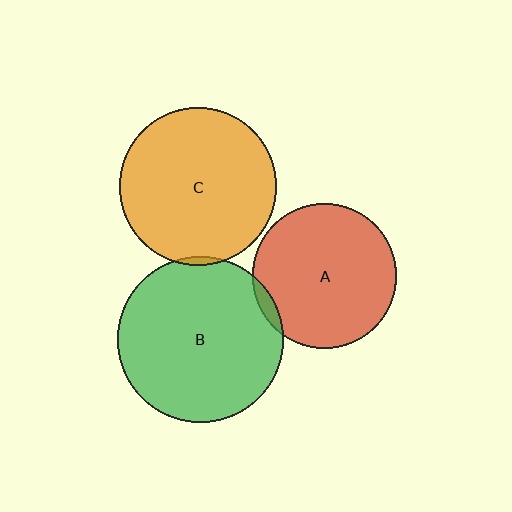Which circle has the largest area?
Circle B (green).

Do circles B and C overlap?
Yes.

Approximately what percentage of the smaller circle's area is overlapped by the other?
Approximately 5%.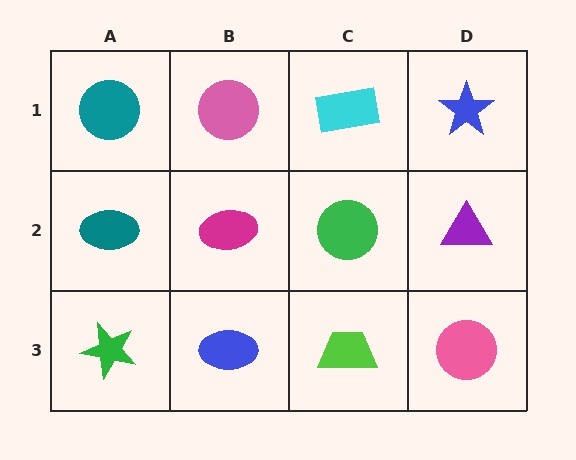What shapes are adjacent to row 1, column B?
A magenta ellipse (row 2, column B), a teal circle (row 1, column A), a cyan rectangle (row 1, column C).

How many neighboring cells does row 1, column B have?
3.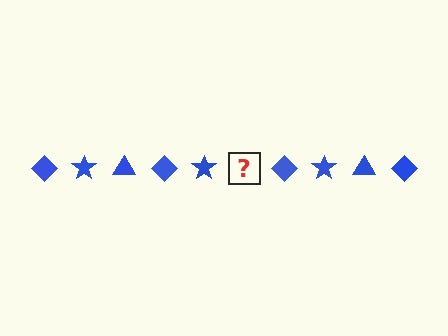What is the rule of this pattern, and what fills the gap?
The rule is that the pattern cycles through diamond, star, triangle shapes in blue. The gap should be filled with a blue triangle.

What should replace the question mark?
The question mark should be replaced with a blue triangle.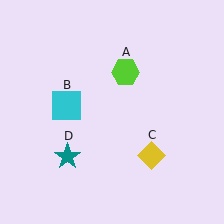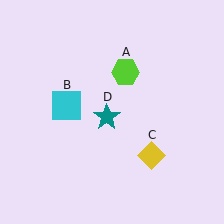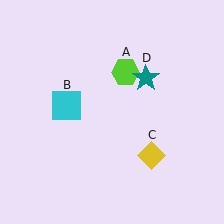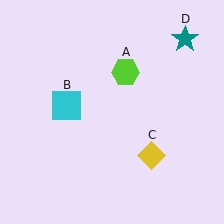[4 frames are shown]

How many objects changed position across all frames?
1 object changed position: teal star (object D).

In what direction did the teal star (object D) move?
The teal star (object D) moved up and to the right.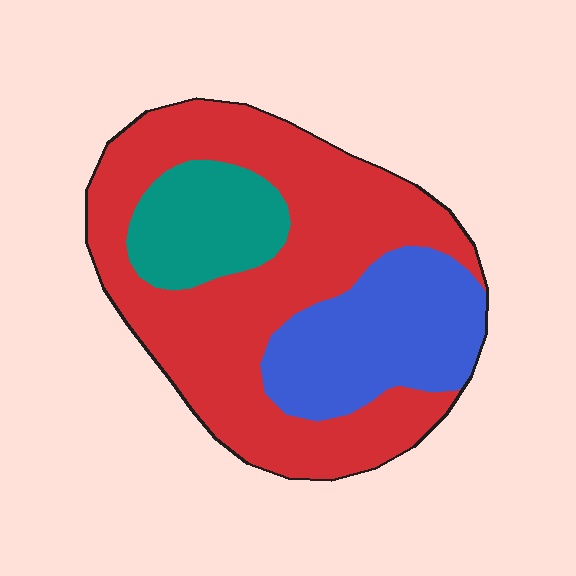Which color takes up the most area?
Red, at roughly 60%.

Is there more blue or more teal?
Blue.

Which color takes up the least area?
Teal, at roughly 15%.